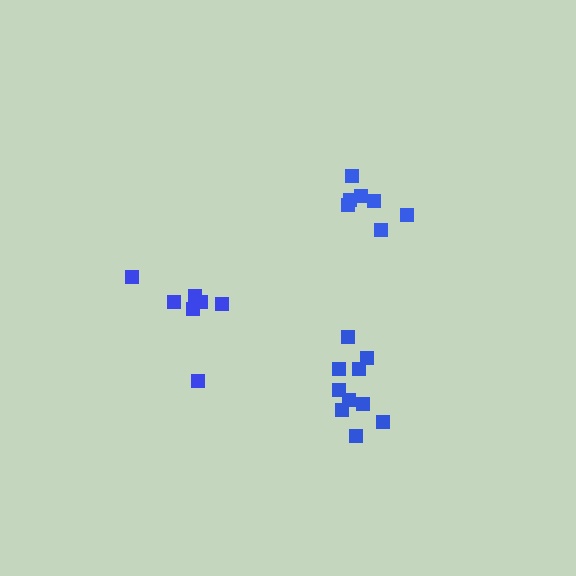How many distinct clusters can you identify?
There are 3 distinct clusters.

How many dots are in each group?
Group 1: 7 dots, Group 2: 10 dots, Group 3: 7 dots (24 total).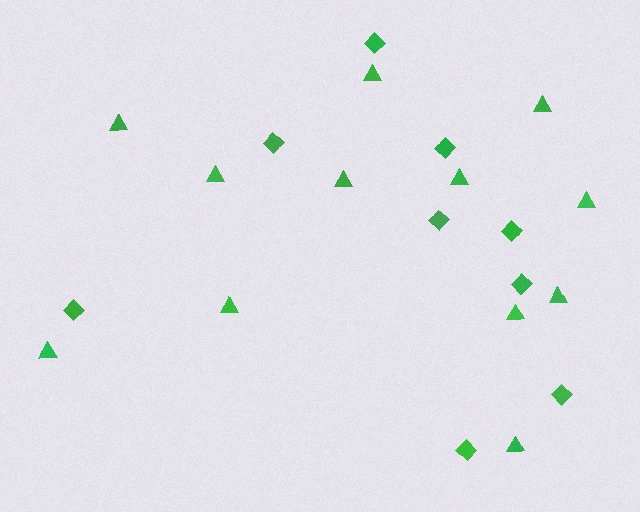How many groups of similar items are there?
There are 2 groups: one group of diamonds (9) and one group of triangles (12).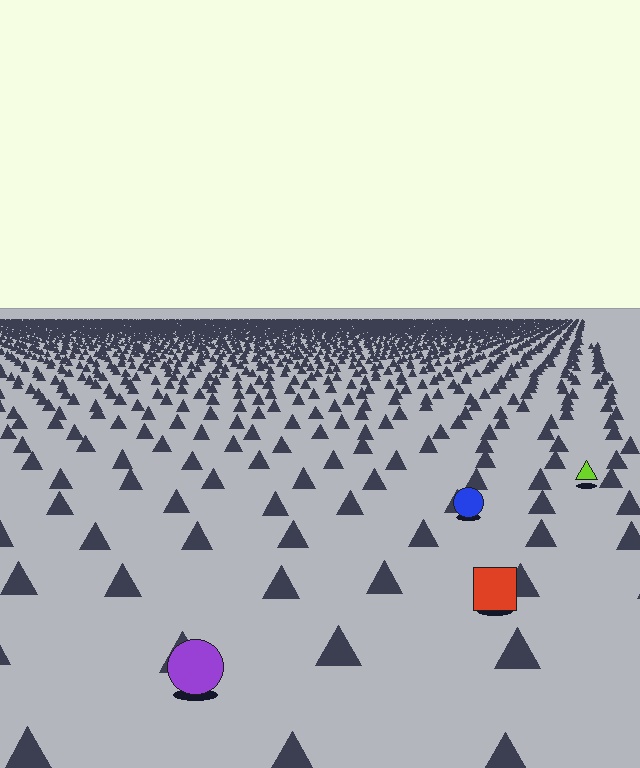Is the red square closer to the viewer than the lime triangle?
Yes. The red square is closer — you can tell from the texture gradient: the ground texture is coarser near it.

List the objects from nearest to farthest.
From nearest to farthest: the purple circle, the red square, the blue circle, the lime triangle.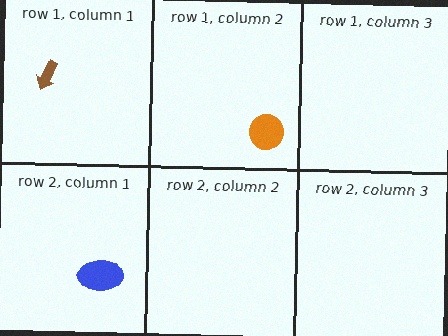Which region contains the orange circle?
The row 1, column 2 region.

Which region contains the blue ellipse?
The row 2, column 1 region.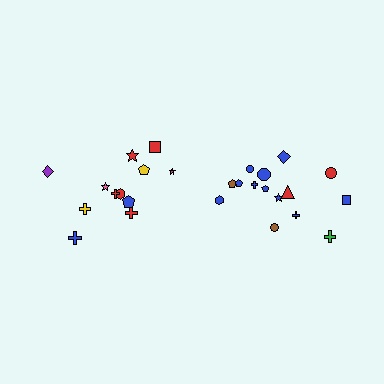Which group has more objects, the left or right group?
The right group.